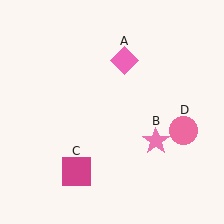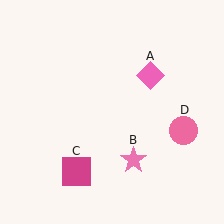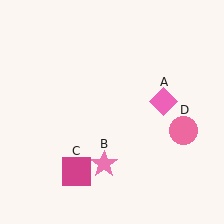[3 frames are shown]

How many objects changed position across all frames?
2 objects changed position: pink diamond (object A), pink star (object B).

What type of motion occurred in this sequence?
The pink diamond (object A), pink star (object B) rotated clockwise around the center of the scene.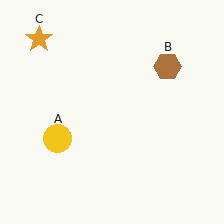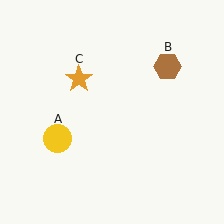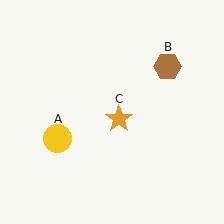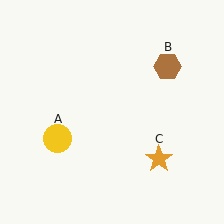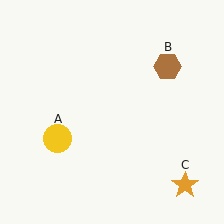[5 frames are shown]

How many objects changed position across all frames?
1 object changed position: orange star (object C).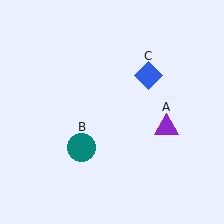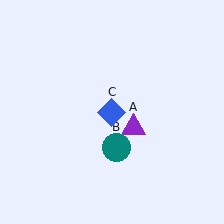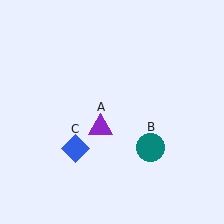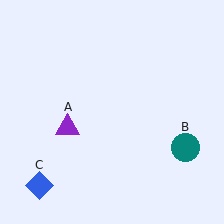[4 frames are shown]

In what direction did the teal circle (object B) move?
The teal circle (object B) moved right.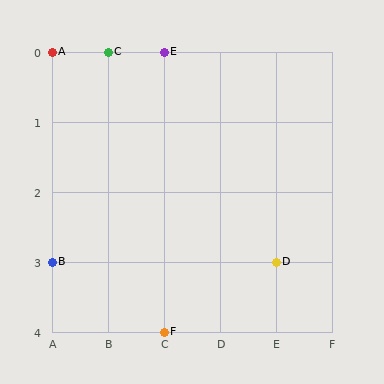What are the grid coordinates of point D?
Point D is at grid coordinates (E, 3).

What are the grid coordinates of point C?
Point C is at grid coordinates (B, 0).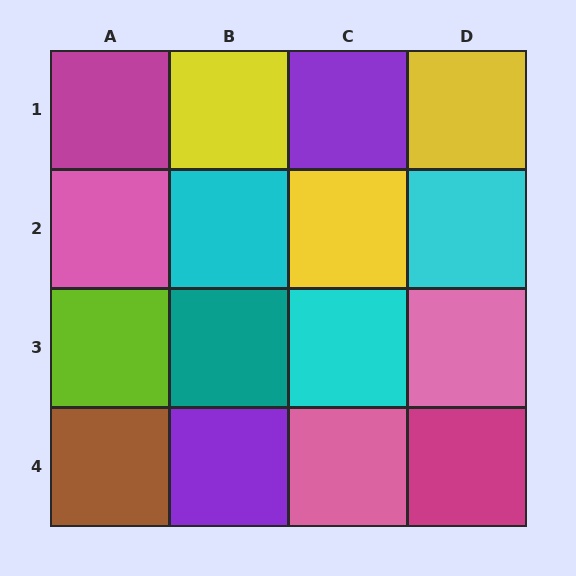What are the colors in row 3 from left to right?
Lime, teal, cyan, pink.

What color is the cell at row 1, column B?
Yellow.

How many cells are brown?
1 cell is brown.